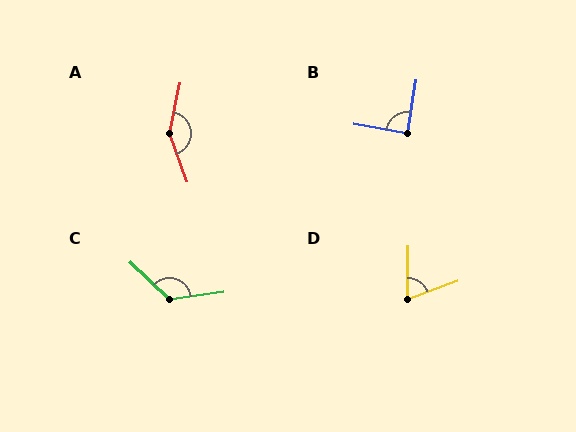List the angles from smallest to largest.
D (69°), B (89°), C (129°), A (150°).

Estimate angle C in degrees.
Approximately 129 degrees.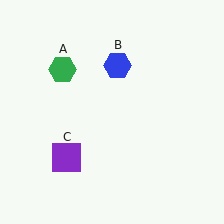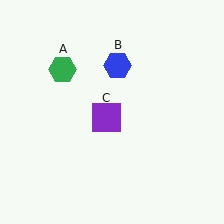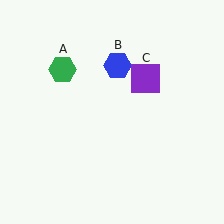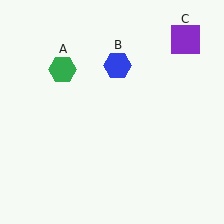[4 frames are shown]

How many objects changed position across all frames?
1 object changed position: purple square (object C).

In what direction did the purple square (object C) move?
The purple square (object C) moved up and to the right.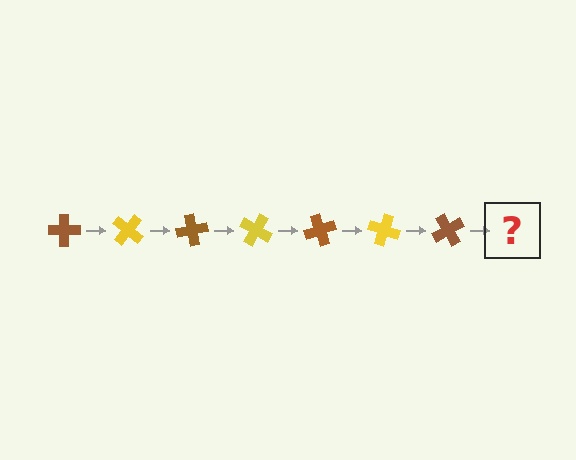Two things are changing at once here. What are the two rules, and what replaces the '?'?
The two rules are that it rotates 40 degrees each step and the color cycles through brown and yellow. The '?' should be a yellow cross, rotated 280 degrees from the start.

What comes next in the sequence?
The next element should be a yellow cross, rotated 280 degrees from the start.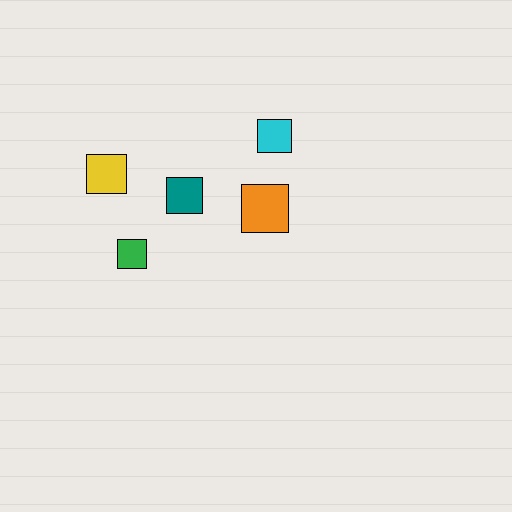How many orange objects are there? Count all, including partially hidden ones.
There is 1 orange object.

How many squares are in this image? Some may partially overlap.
There are 5 squares.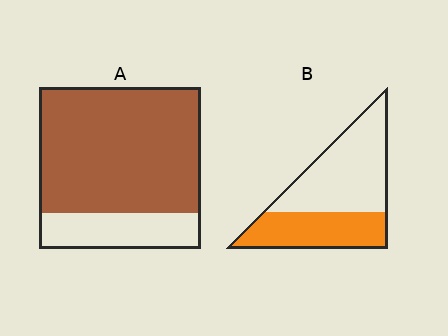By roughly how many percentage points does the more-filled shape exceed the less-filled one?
By roughly 35 percentage points (A over B).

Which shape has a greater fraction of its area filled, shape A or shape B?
Shape A.